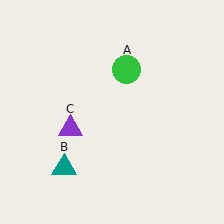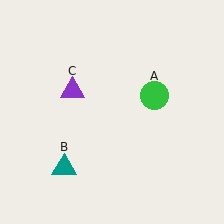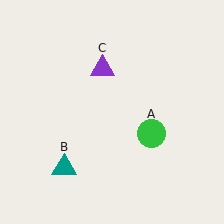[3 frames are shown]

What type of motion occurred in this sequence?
The green circle (object A), purple triangle (object C) rotated clockwise around the center of the scene.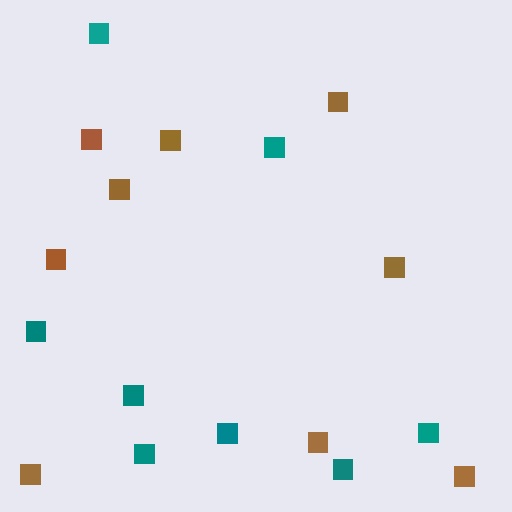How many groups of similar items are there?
There are 2 groups: one group of teal squares (8) and one group of brown squares (9).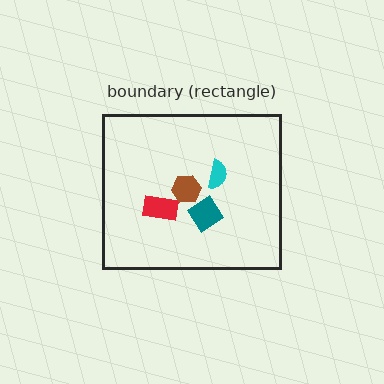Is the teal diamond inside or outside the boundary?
Inside.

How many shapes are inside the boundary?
4 inside, 0 outside.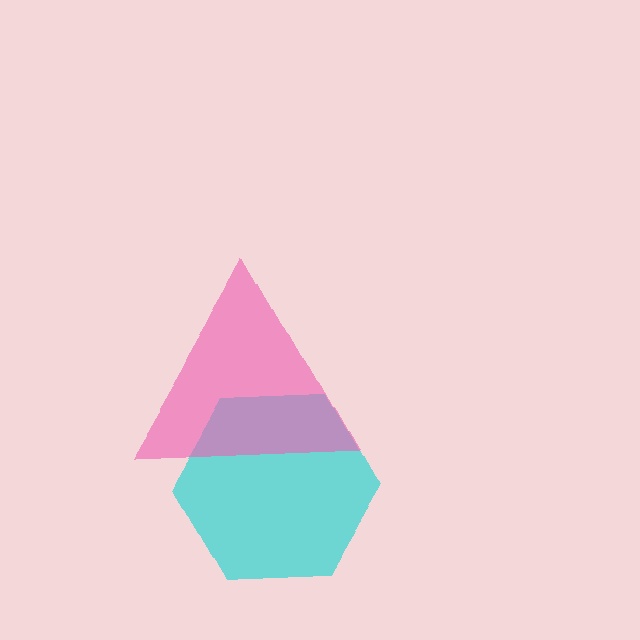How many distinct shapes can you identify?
There are 2 distinct shapes: a cyan hexagon, a pink triangle.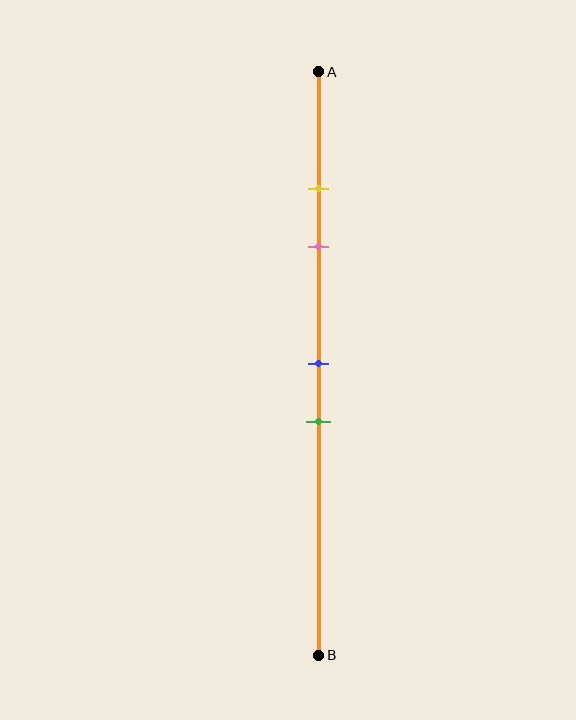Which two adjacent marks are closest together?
The yellow and pink marks are the closest adjacent pair.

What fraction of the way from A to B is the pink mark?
The pink mark is approximately 30% (0.3) of the way from A to B.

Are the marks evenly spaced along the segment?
No, the marks are not evenly spaced.